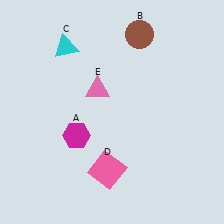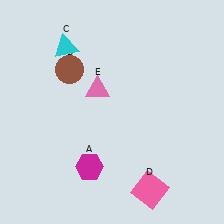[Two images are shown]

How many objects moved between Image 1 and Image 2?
3 objects moved between the two images.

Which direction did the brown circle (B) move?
The brown circle (B) moved left.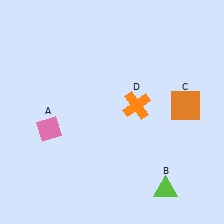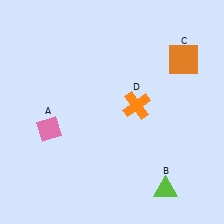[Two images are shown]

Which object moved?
The orange square (C) moved up.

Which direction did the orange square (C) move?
The orange square (C) moved up.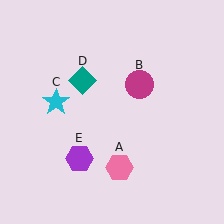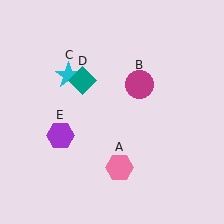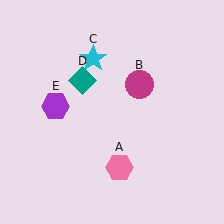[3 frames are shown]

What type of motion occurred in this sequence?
The cyan star (object C), purple hexagon (object E) rotated clockwise around the center of the scene.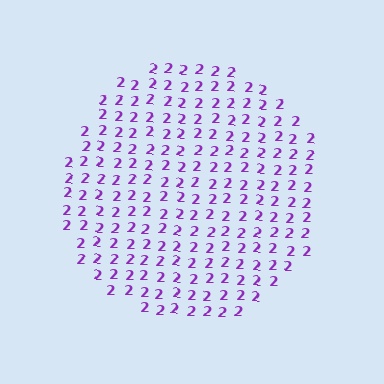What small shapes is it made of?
It is made of small digit 2's.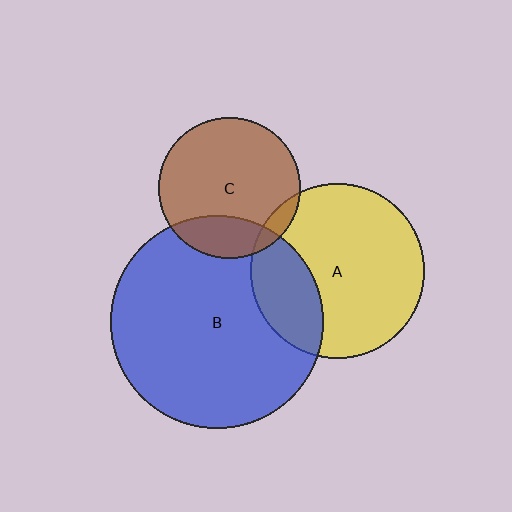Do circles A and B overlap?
Yes.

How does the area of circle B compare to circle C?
Approximately 2.3 times.